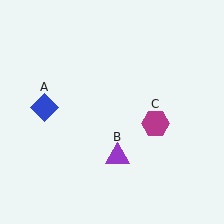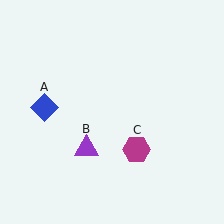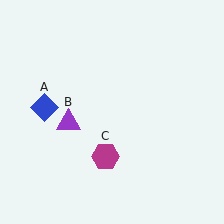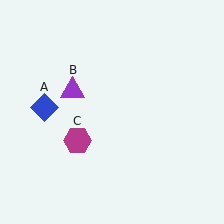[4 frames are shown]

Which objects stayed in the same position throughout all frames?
Blue diamond (object A) remained stationary.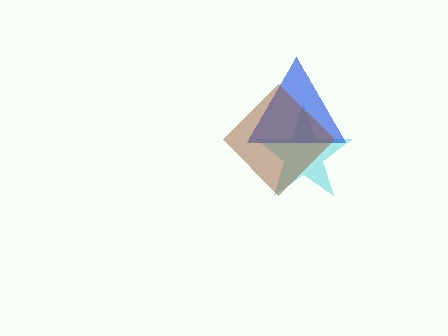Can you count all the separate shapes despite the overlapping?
Yes, there are 3 separate shapes.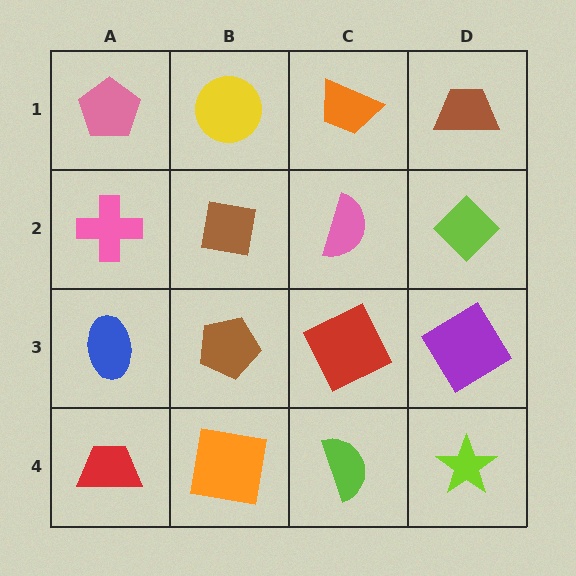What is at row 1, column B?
A yellow circle.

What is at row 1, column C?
An orange trapezoid.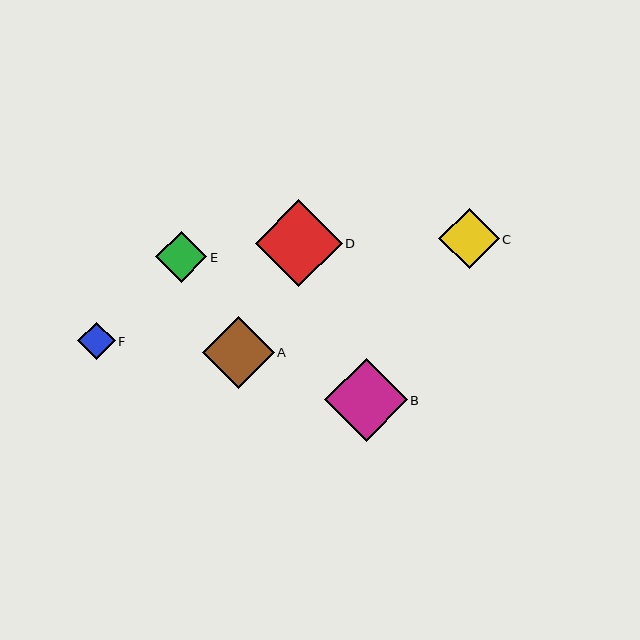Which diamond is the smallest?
Diamond F is the smallest with a size of approximately 38 pixels.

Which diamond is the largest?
Diamond D is the largest with a size of approximately 87 pixels.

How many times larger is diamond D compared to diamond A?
Diamond D is approximately 1.2 times the size of diamond A.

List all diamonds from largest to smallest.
From largest to smallest: D, B, A, C, E, F.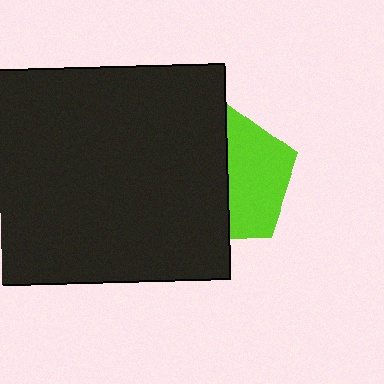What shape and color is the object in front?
The object in front is a black rectangle.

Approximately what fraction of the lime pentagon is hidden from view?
Roughly 53% of the lime pentagon is hidden behind the black rectangle.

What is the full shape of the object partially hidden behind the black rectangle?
The partially hidden object is a lime pentagon.